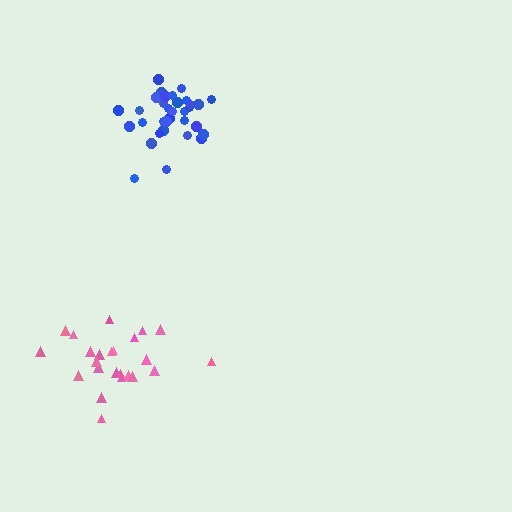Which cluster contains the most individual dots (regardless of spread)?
Blue (34).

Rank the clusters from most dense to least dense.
blue, pink.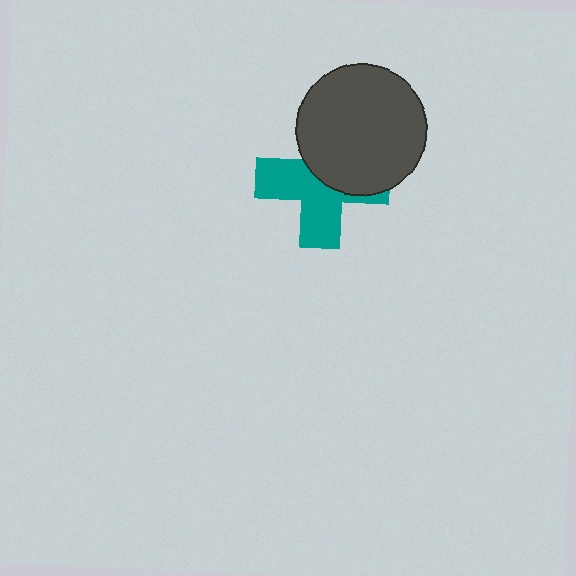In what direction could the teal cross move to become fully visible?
The teal cross could move down. That would shift it out from behind the dark gray circle entirely.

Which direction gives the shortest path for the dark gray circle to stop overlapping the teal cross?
Moving up gives the shortest separation.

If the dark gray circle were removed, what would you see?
You would see the complete teal cross.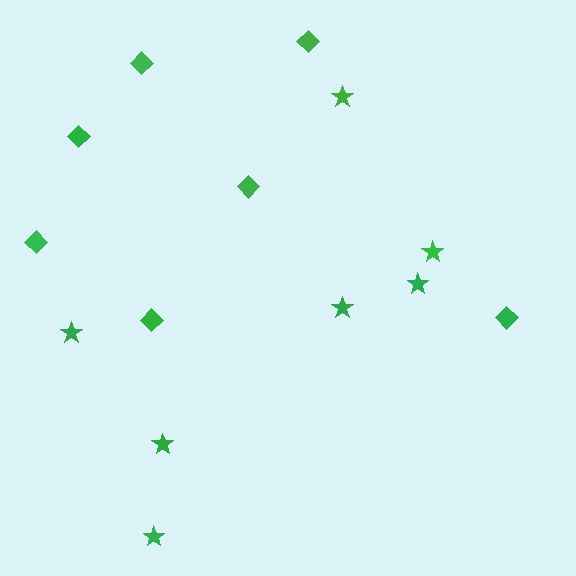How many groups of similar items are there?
There are 2 groups: one group of diamonds (7) and one group of stars (7).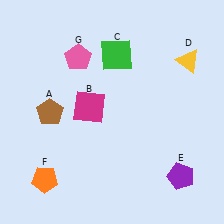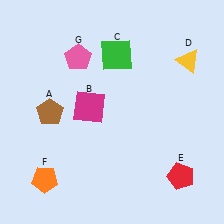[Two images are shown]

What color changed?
The pentagon (E) changed from purple in Image 1 to red in Image 2.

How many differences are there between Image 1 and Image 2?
There is 1 difference between the two images.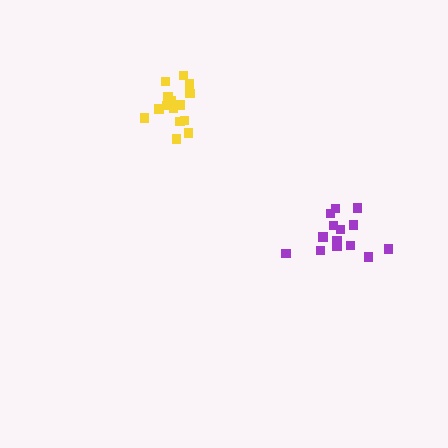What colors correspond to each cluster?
The clusters are colored: yellow, purple.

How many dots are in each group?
Group 1: 15 dots, Group 2: 14 dots (29 total).